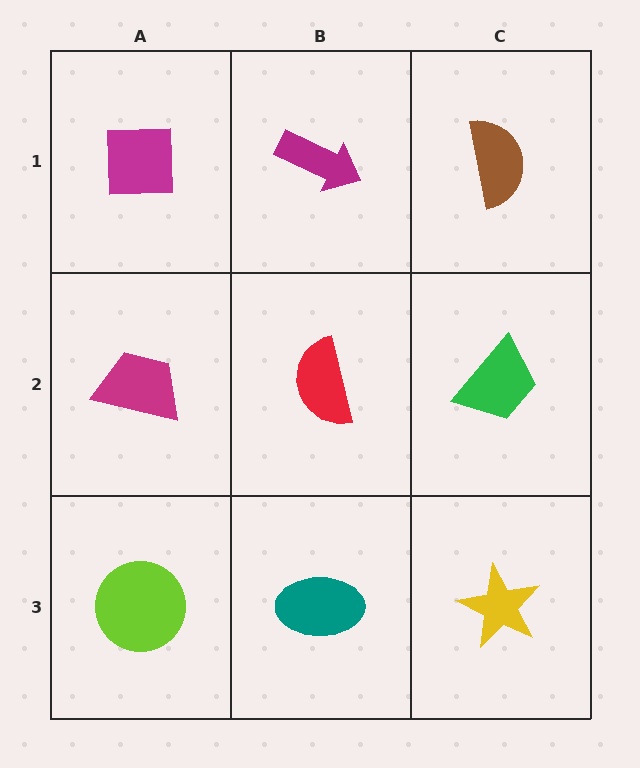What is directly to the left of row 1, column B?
A magenta square.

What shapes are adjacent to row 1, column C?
A green trapezoid (row 2, column C), a magenta arrow (row 1, column B).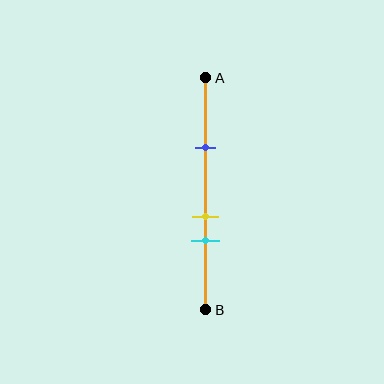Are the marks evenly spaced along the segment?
No, the marks are not evenly spaced.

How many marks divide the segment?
There are 3 marks dividing the segment.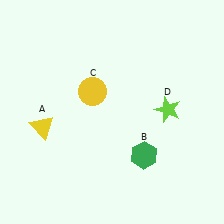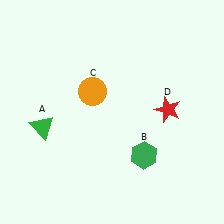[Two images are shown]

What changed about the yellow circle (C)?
In Image 1, C is yellow. In Image 2, it changed to orange.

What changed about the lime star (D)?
In Image 1, D is lime. In Image 2, it changed to red.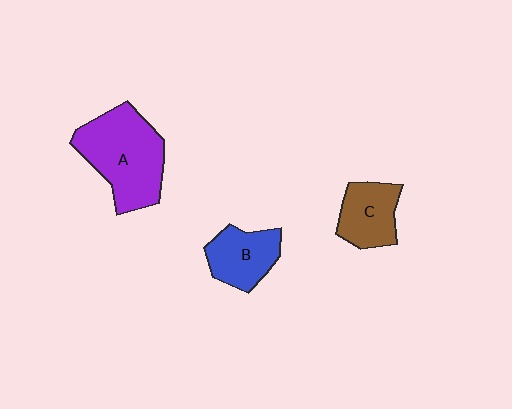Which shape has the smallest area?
Shape C (brown).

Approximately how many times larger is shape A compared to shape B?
Approximately 1.8 times.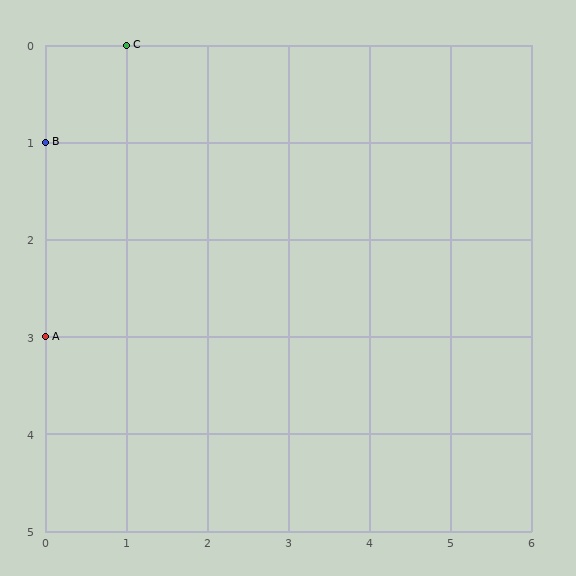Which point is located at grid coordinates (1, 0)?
Point C is at (1, 0).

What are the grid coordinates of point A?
Point A is at grid coordinates (0, 3).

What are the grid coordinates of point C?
Point C is at grid coordinates (1, 0).